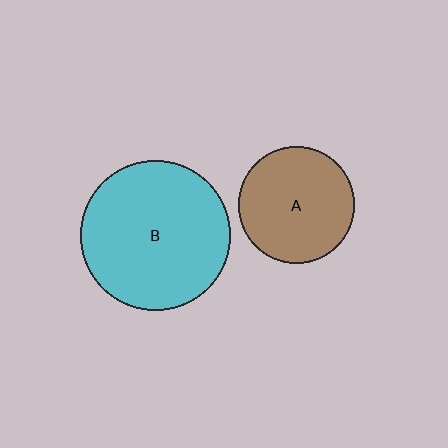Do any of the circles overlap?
No, none of the circles overlap.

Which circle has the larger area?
Circle B (cyan).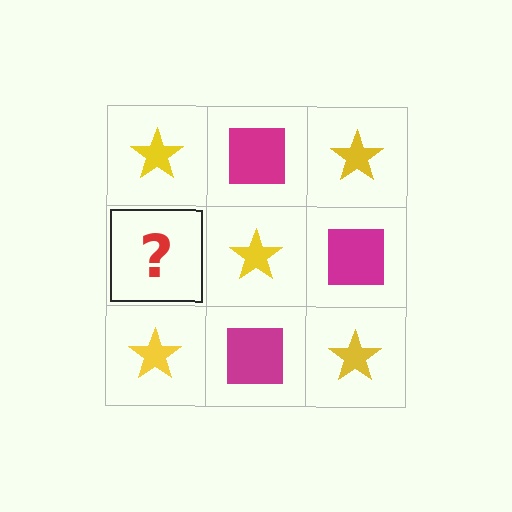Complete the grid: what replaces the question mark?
The question mark should be replaced with a magenta square.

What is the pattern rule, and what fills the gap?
The rule is that it alternates yellow star and magenta square in a checkerboard pattern. The gap should be filled with a magenta square.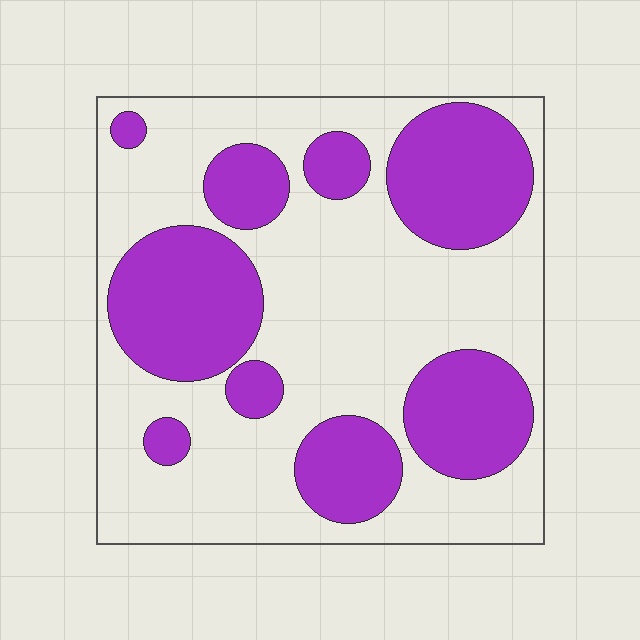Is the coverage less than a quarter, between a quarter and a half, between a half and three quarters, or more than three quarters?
Between a quarter and a half.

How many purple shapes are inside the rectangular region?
9.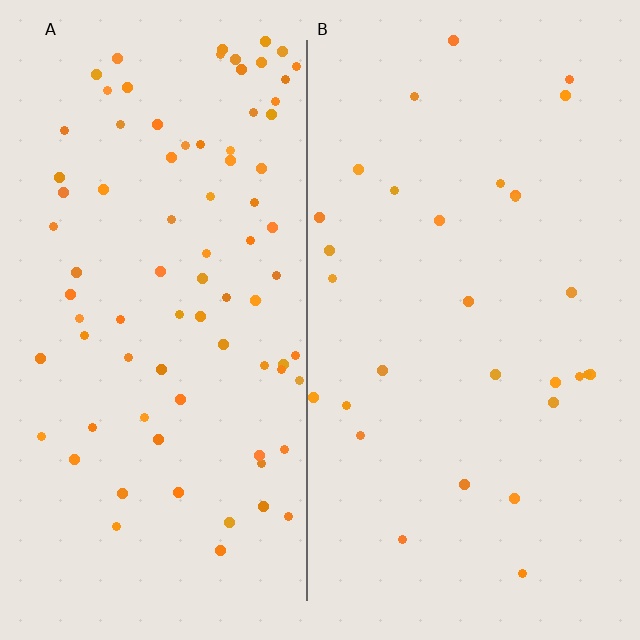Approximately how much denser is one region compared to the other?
Approximately 2.7× — region A over region B.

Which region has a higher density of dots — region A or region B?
A (the left).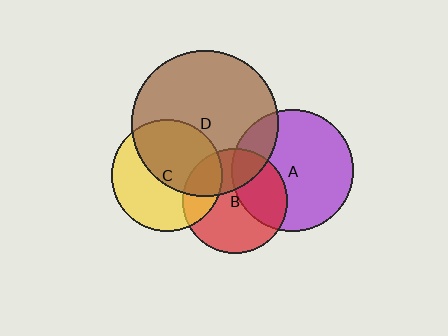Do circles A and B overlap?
Yes.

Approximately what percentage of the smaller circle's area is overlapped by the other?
Approximately 35%.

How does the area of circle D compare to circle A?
Approximately 1.4 times.